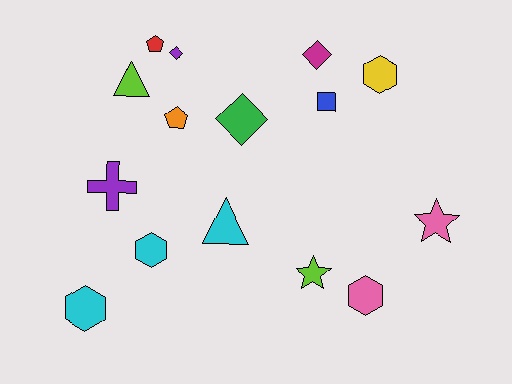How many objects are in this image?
There are 15 objects.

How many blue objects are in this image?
There is 1 blue object.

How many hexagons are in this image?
There are 4 hexagons.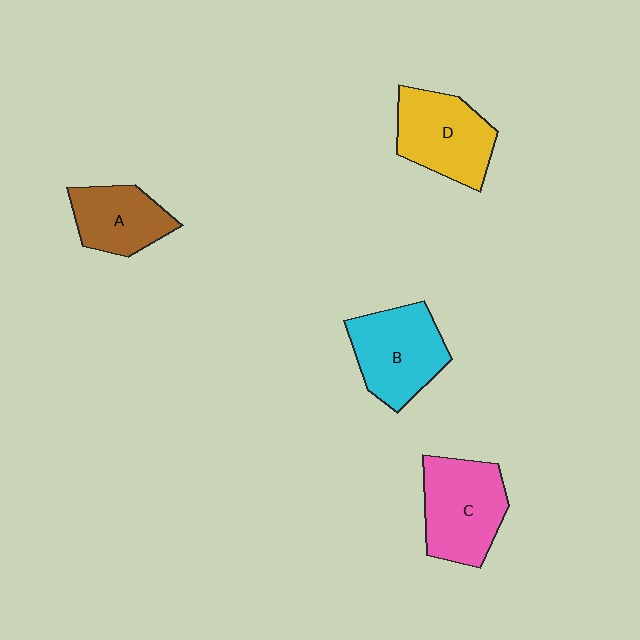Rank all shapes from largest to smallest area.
From largest to smallest: C (pink), B (cyan), D (yellow), A (brown).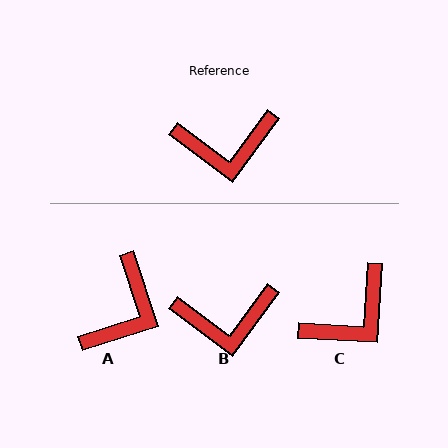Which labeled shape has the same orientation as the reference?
B.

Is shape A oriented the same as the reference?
No, it is off by about 54 degrees.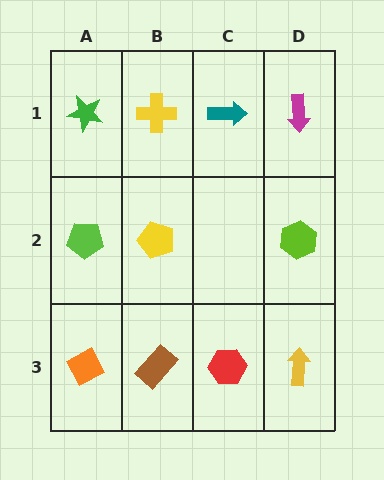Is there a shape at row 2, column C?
No, that cell is empty.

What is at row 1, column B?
A yellow cross.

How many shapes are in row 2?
3 shapes.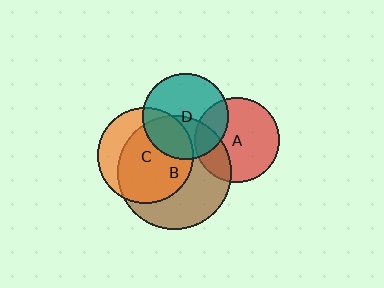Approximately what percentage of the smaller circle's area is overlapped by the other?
Approximately 25%.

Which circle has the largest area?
Circle B (brown).